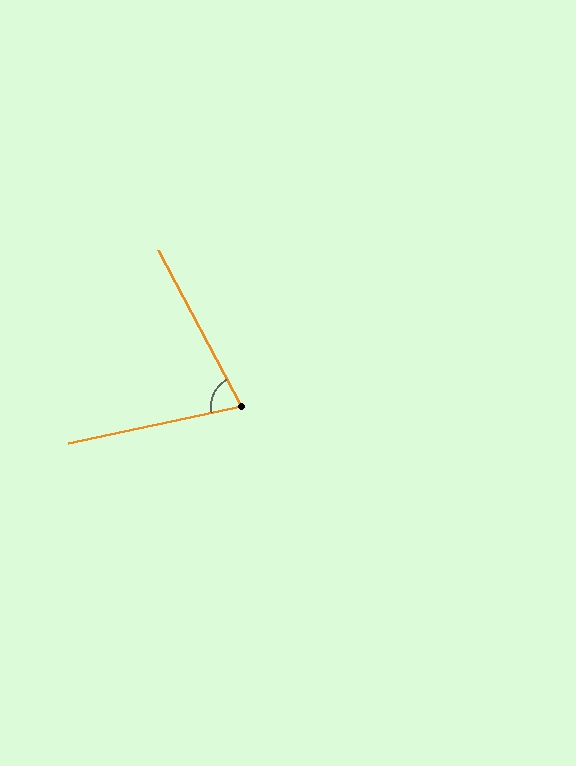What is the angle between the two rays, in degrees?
Approximately 74 degrees.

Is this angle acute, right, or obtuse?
It is acute.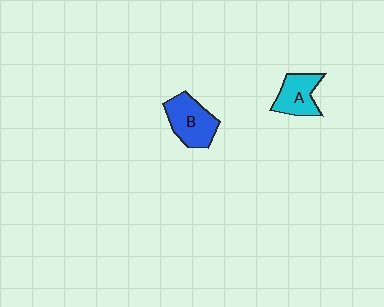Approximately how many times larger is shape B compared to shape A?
Approximately 1.2 times.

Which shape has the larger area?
Shape B (blue).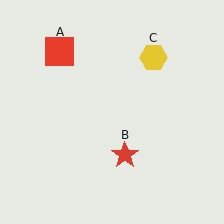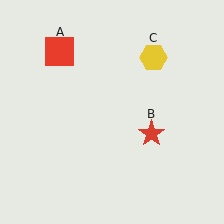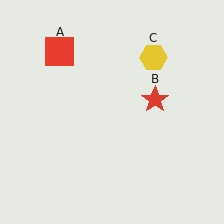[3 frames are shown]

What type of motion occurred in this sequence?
The red star (object B) rotated counterclockwise around the center of the scene.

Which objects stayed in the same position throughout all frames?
Red square (object A) and yellow hexagon (object C) remained stationary.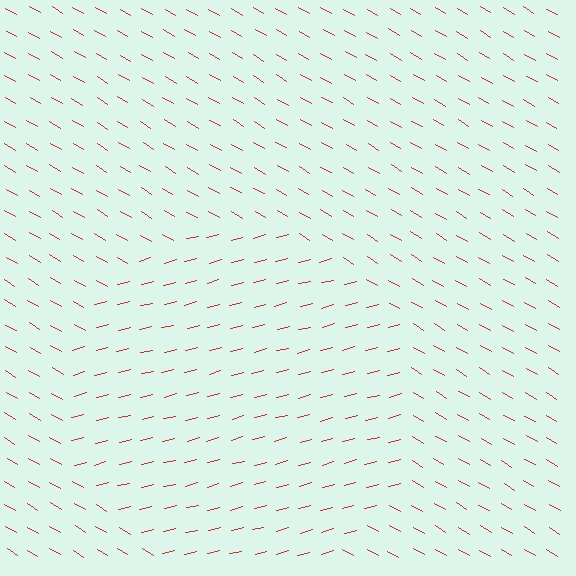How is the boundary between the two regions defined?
The boundary is defined purely by a change in line orientation (approximately 45 degrees difference). All lines are the same color and thickness.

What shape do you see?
I see a circle.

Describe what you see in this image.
The image is filled with small red line segments. A circle region in the image has lines oriented differently from the surrounding lines, creating a visible texture boundary.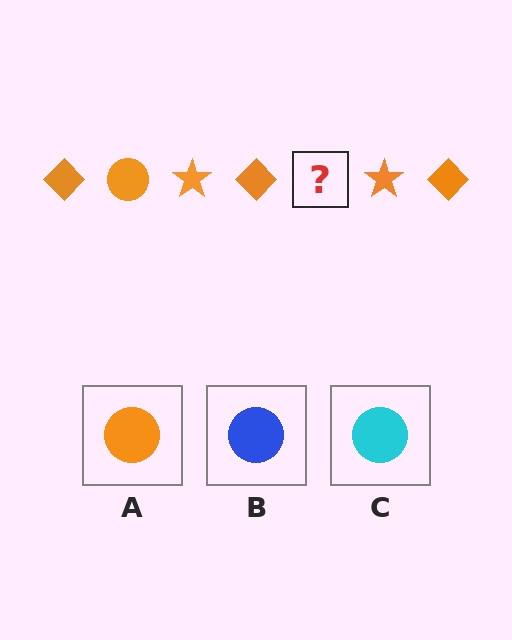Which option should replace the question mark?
Option A.